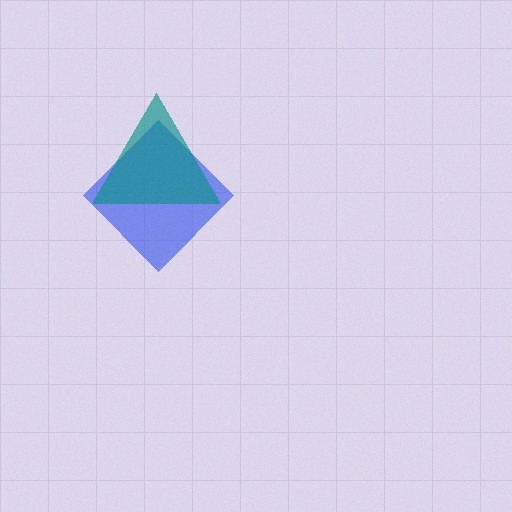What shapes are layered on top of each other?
The layered shapes are: a blue diamond, a teal triangle.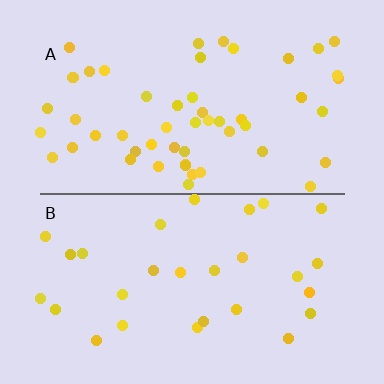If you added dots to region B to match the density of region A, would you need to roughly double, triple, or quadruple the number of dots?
Approximately double.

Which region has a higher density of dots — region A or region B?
A (the top).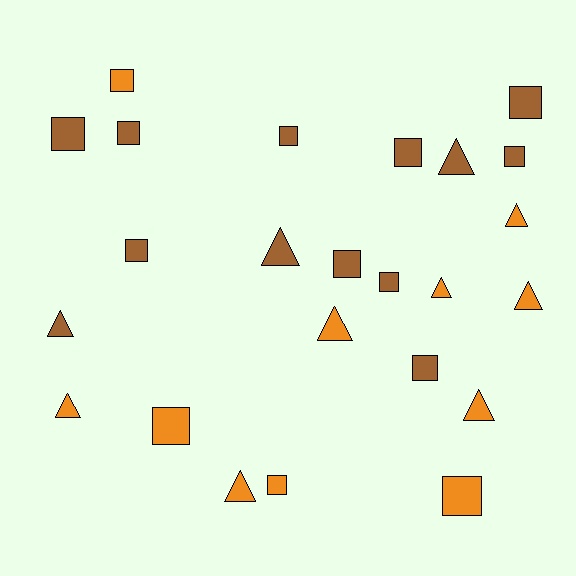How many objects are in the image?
There are 24 objects.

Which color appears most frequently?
Brown, with 13 objects.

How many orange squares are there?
There are 4 orange squares.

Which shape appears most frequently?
Square, with 14 objects.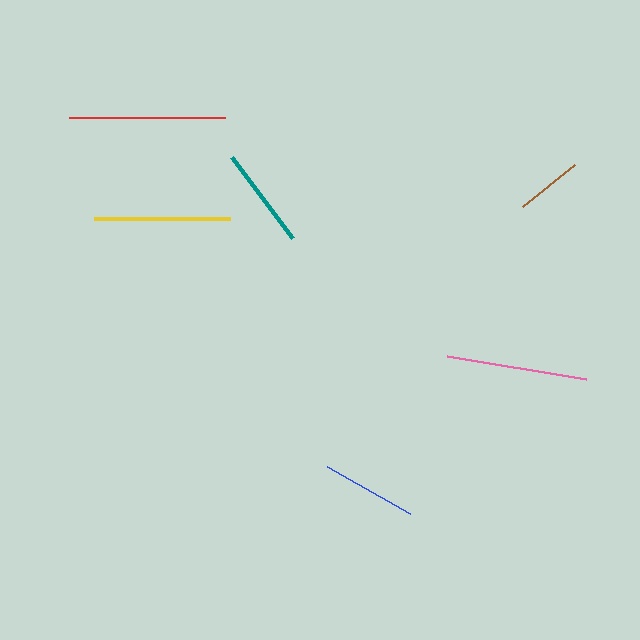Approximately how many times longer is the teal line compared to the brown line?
The teal line is approximately 1.5 times the length of the brown line.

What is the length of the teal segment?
The teal segment is approximately 101 pixels long.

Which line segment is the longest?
The red line is the longest at approximately 156 pixels.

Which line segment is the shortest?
The brown line is the shortest at approximately 66 pixels.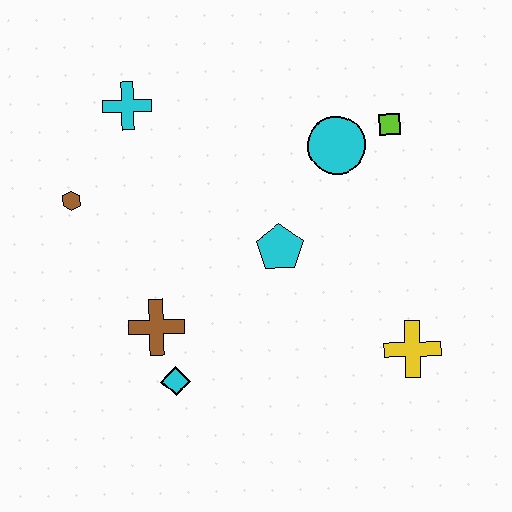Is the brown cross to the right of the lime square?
No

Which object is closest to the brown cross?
The cyan diamond is closest to the brown cross.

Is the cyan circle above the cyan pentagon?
Yes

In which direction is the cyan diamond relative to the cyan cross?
The cyan diamond is below the cyan cross.